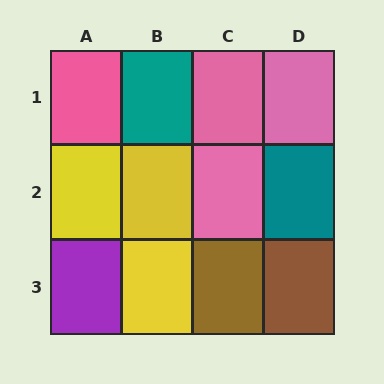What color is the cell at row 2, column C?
Pink.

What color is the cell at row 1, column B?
Teal.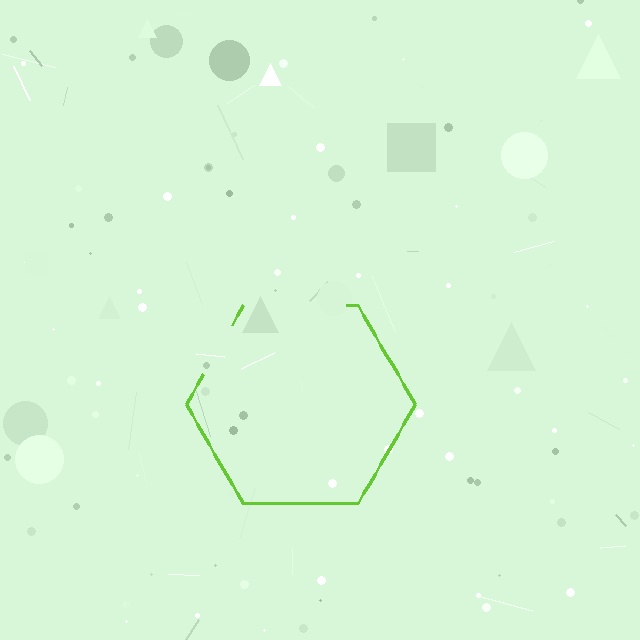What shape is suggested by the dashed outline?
The dashed outline suggests a hexagon.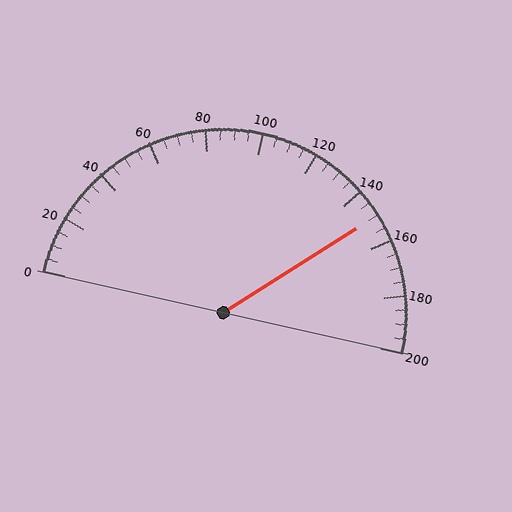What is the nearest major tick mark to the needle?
The nearest major tick mark is 160.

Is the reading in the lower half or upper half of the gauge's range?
The reading is in the upper half of the range (0 to 200).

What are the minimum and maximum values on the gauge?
The gauge ranges from 0 to 200.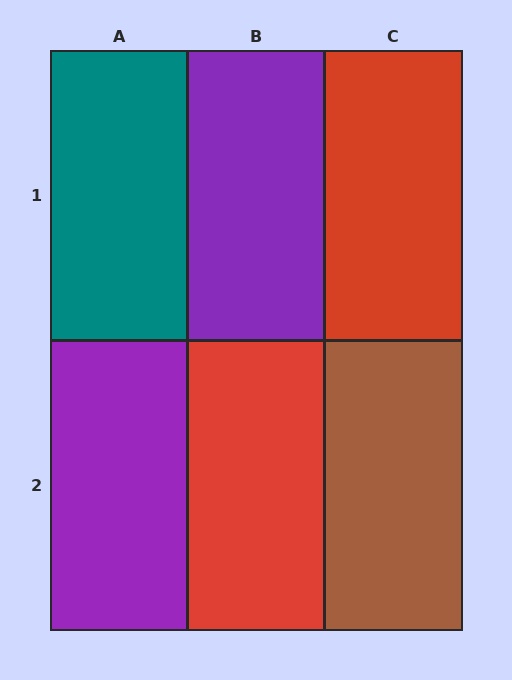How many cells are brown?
1 cell is brown.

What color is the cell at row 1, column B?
Purple.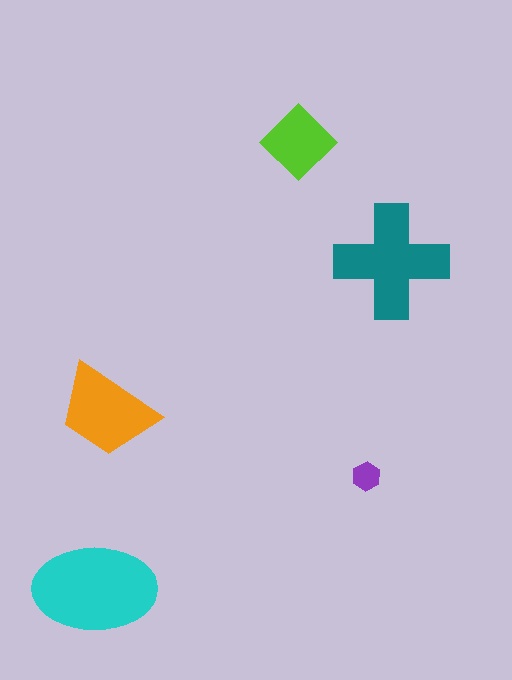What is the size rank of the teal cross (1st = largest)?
2nd.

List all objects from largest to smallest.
The cyan ellipse, the teal cross, the orange trapezoid, the lime diamond, the purple hexagon.